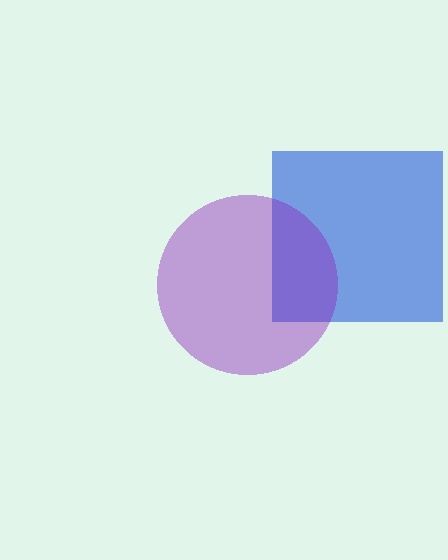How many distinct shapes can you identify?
There are 2 distinct shapes: a blue square, a purple circle.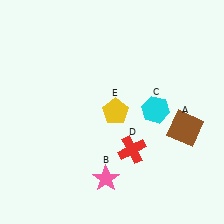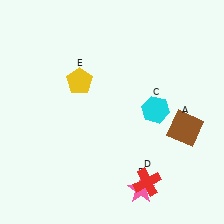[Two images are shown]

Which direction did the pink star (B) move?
The pink star (B) moved right.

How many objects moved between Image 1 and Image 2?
3 objects moved between the two images.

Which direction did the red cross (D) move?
The red cross (D) moved down.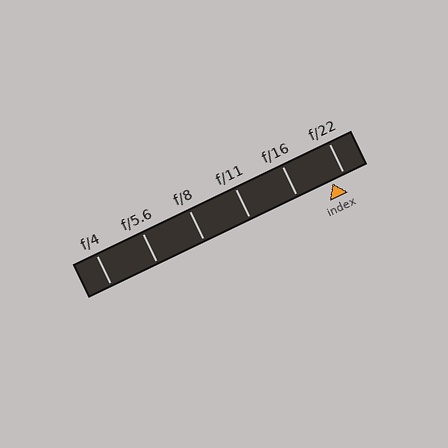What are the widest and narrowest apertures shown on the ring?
The widest aperture shown is f/4 and the narrowest is f/22.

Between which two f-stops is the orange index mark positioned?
The index mark is between f/16 and f/22.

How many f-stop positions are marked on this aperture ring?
There are 6 f-stop positions marked.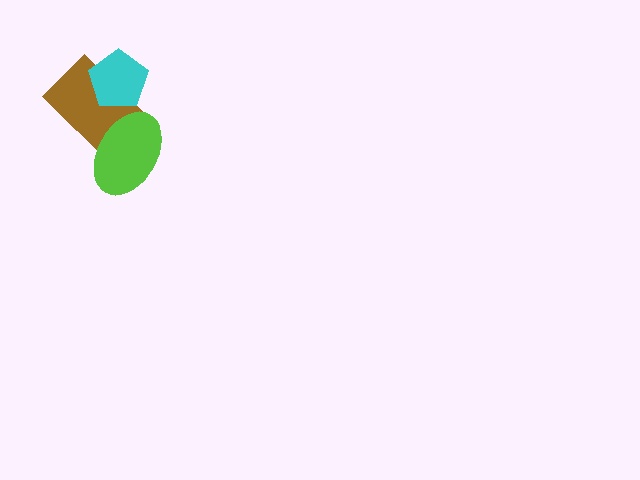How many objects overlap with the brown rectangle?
2 objects overlap with the brown rectangle.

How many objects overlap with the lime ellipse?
1 object overlaps with the lime ellipse.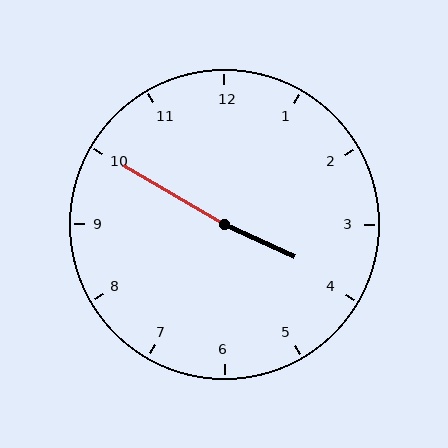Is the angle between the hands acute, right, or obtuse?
It is obtuse.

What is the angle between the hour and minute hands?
Approximately 175 degrees.